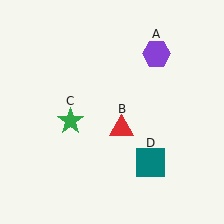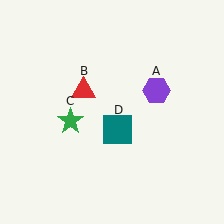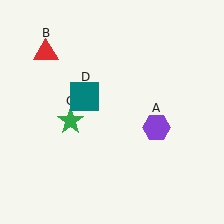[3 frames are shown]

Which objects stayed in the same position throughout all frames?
Green star (object C) remained stationary.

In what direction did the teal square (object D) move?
The teal square (object D) moved up and to the left.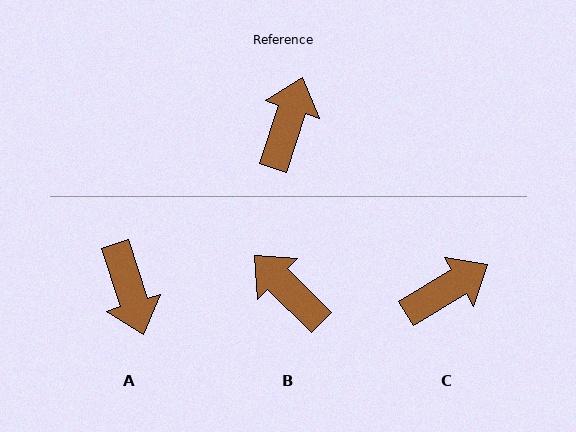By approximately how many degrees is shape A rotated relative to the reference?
Approximately 144 degrees clockwise.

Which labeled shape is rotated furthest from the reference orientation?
A, about 144 degrees away.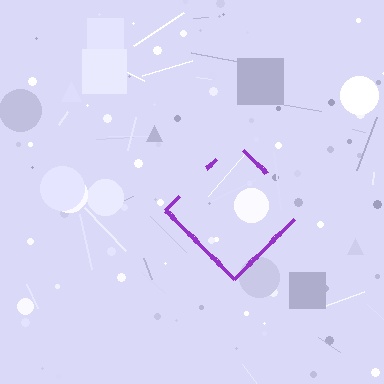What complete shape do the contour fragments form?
The contour fragments form a diamond.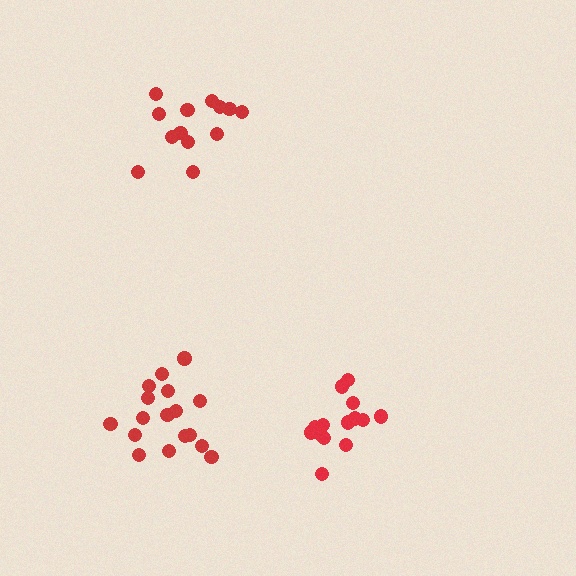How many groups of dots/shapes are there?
There are 3 groups.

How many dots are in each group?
Group 1: 15 dots, Group 2: 13 dots, Group 3: 17 dots (45 total).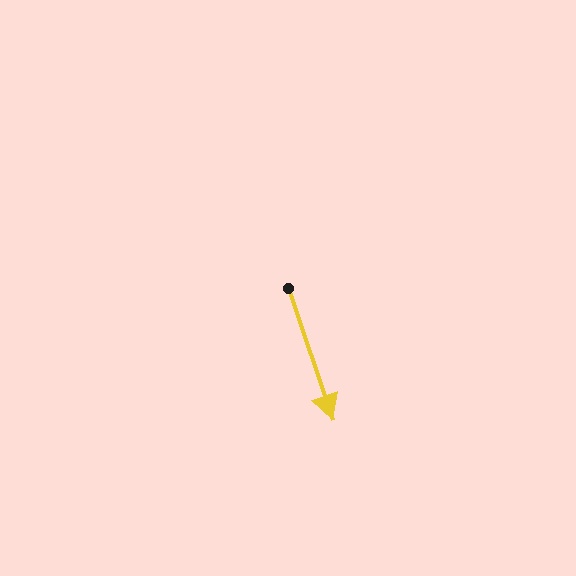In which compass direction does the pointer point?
South.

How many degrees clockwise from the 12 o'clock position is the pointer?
Approximately 161 degrees.